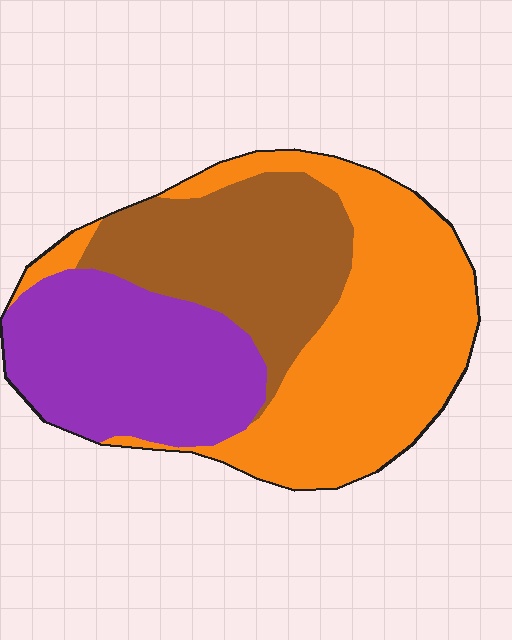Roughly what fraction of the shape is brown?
Brown takes up about one quarter (1/4) of the shape.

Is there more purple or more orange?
Orange.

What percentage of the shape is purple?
Purple takes up about one third (1/3) of the shape.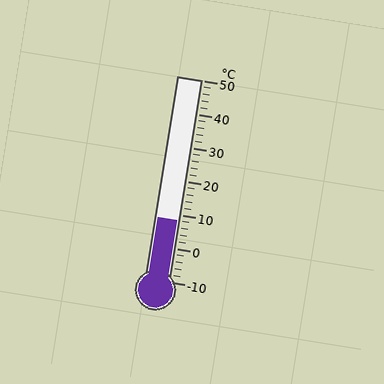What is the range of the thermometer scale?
The thermometer scale ranges from -10°C to 50°C.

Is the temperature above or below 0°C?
The temperature is above 0°C.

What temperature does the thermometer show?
The thermometer shows approximately 8°C.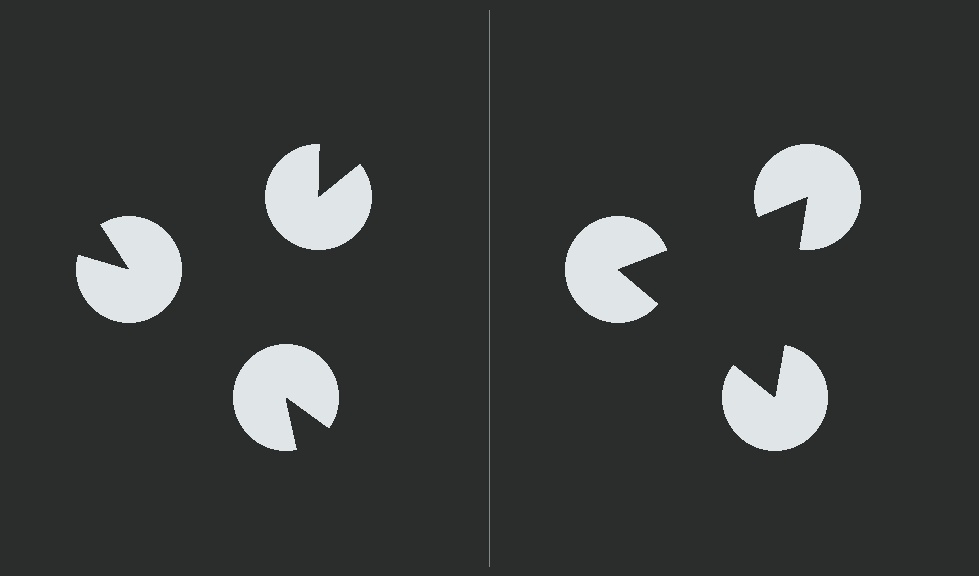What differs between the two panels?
The pac-man discs are positioned identically on both sides; only the wedge orientations differ. On the right they align to a triangle; on the left they are misaligned.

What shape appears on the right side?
An illusory triangle.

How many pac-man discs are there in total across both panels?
6 — 3 on each side.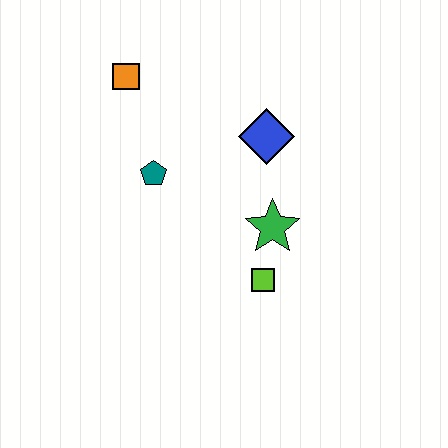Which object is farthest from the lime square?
The orange square is farthest from the lime square.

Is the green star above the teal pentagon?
No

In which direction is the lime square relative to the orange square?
The lime square is below the orange square.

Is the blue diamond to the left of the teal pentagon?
No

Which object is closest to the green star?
The lime square is closest to the green star.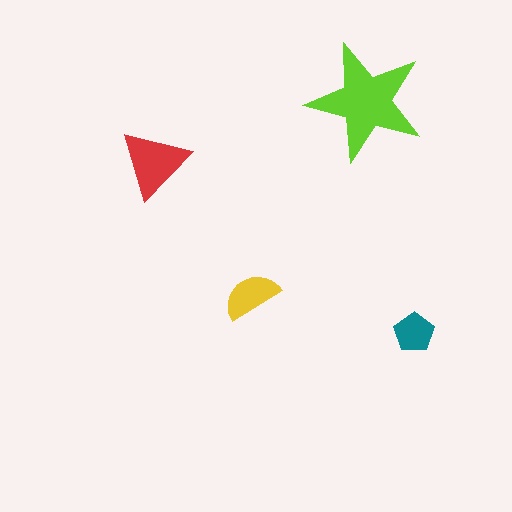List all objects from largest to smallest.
The lime star, the red triangle, the yellow semicircle, the teal pentagon.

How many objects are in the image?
There are 4 objects in the image.